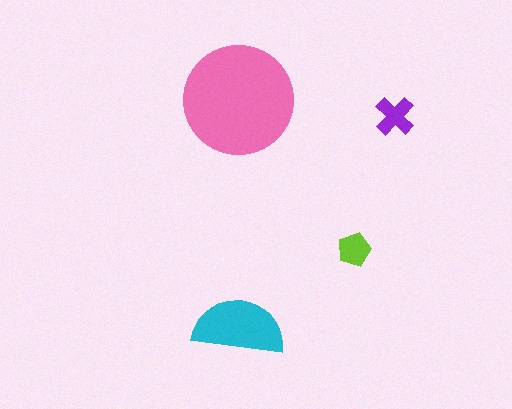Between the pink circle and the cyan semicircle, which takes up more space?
The pink circle.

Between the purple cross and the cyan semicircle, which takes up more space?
The cyan semicircle.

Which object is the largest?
The pink circle.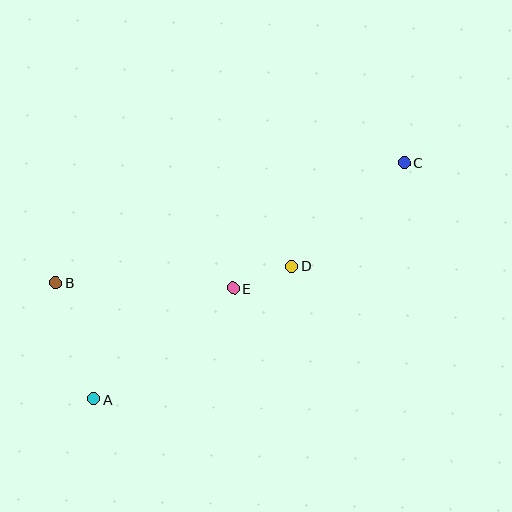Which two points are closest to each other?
Points D and E are closest to each other.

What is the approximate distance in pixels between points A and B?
The distance between A and B is approximately 122 pixels.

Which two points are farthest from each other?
Points A and C are farthest from each other.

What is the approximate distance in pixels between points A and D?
The distance between A and D is approximately 239 pixels.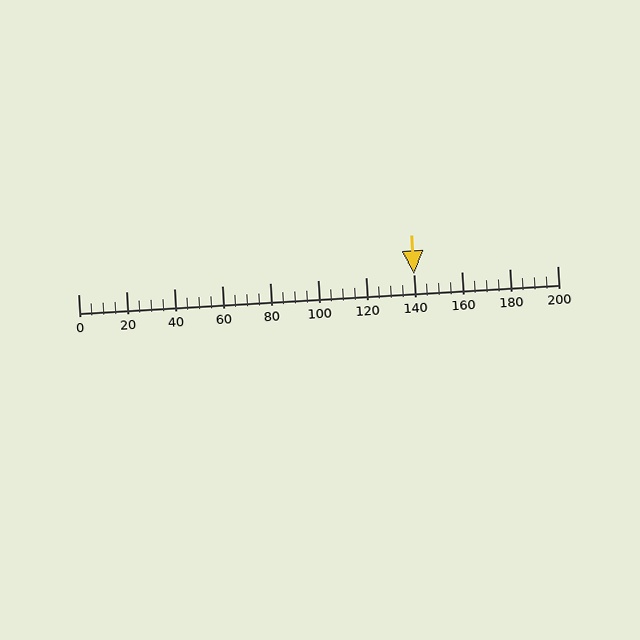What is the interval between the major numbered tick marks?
The major tick marks are spaced 20 units apart.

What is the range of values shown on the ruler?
The ruler shows values from 0 to 200.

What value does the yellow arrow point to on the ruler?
The yellow arrow points to approximately 140.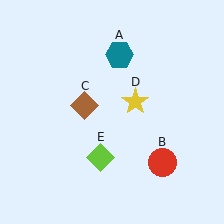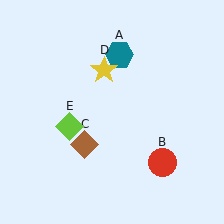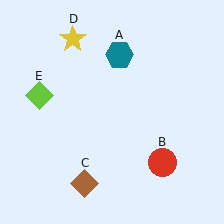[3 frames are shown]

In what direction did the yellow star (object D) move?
The yellow star (object D) moved up and to the left.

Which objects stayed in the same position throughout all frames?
Teal hexagon (object A) and red circle (object B) remained stationary.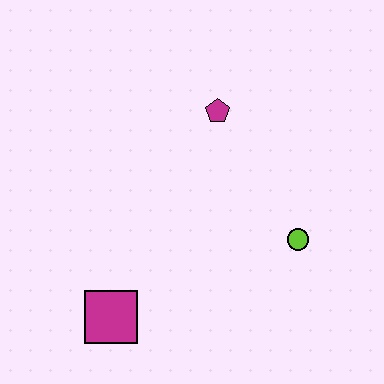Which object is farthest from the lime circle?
The magenta square is farthest from the lime circle.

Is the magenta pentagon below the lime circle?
No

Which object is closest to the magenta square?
The lime circle is closest to the magenta square.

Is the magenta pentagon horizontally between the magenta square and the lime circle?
Yes